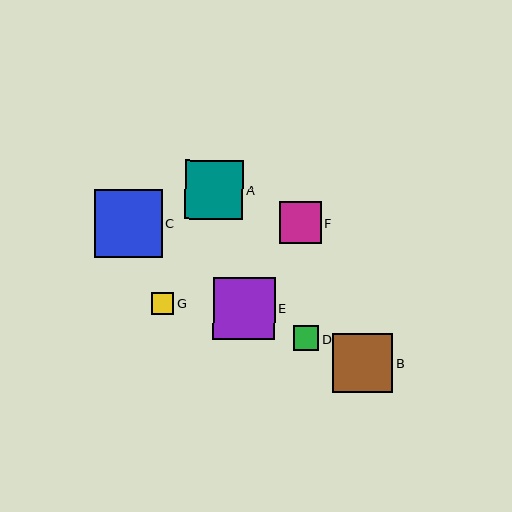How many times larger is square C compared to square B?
Square C is approximately 1.1 times the size of square B.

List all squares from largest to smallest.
From largest to smallest: C, E, B, A, F, D, G.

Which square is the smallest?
Square G is the smallest with a size of approximately 23 pixels.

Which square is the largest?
Square C is the largest with a size of approximately 68 pixels.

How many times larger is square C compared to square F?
Square C is approximately 1.6 times the size of square F.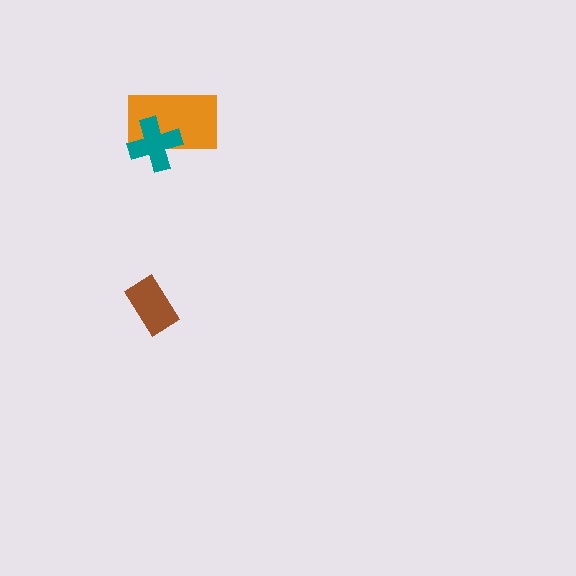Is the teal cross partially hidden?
No, no other shape covers it.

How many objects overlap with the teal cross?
1 object overlaps with the teal cross.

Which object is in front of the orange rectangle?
The teal cross is in front of the orange rectangle.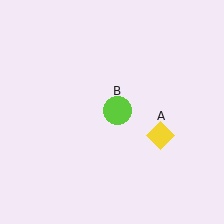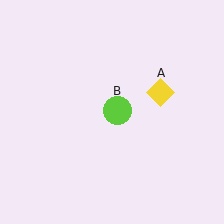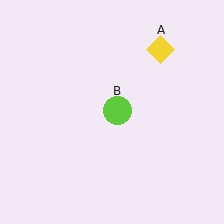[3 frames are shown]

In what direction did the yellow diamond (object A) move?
The yellow diamond (object A) moved up.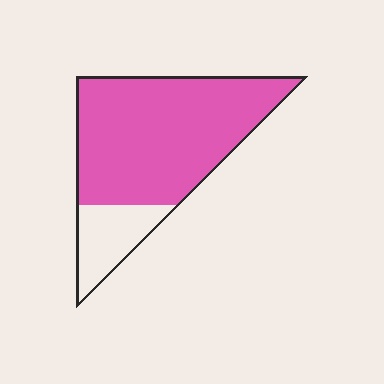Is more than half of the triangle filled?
Yes.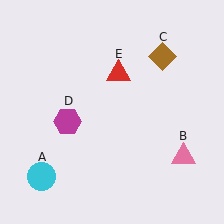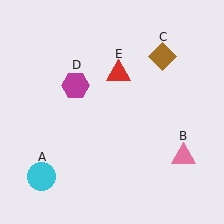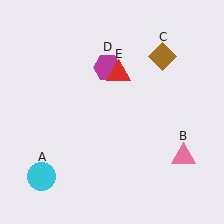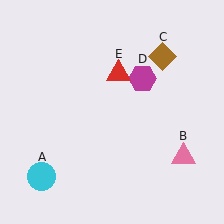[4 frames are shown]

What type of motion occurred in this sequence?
The magenta hexagon (object D) rotated clockwise around the center of the scene.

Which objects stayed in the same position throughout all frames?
Cyan circle (object A) and pink triangle (object B) and brown diamond (object C) and red triangle (object E) remained stationary.